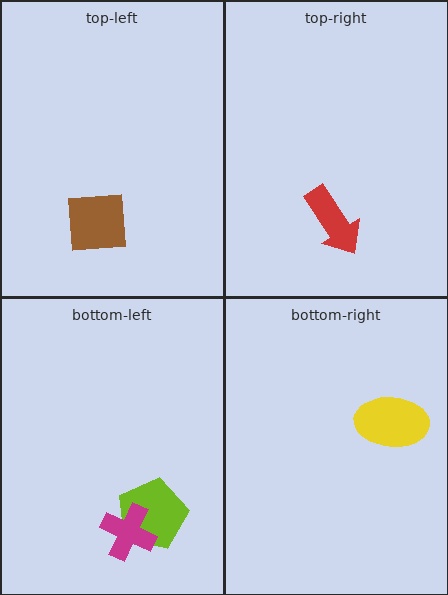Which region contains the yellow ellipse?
The bottom-right region.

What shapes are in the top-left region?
The brown square.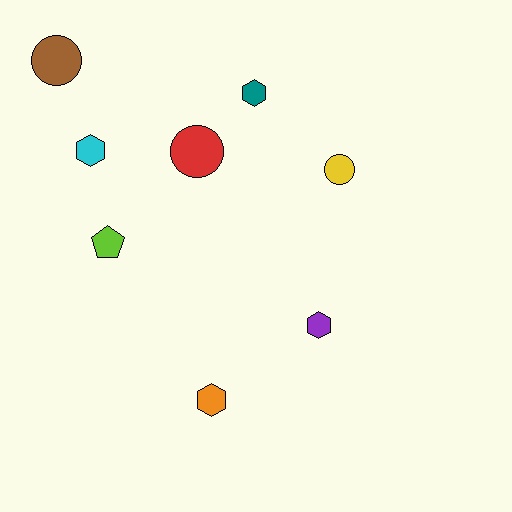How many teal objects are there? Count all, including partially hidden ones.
There is 1 teal object.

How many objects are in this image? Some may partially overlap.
There are 8 objects.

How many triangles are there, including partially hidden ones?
There are no triangles.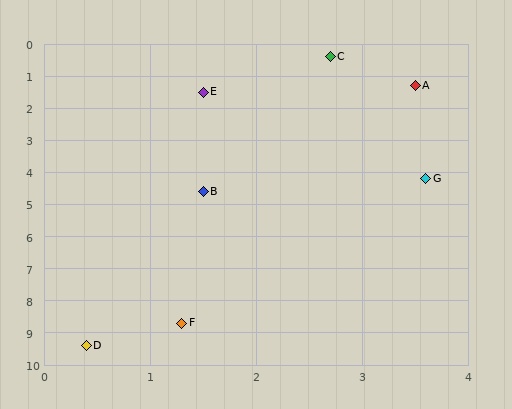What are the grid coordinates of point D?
Point D is at approximately (0.4, 9.4).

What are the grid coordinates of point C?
Point C is at approximately (2.7, 0.4).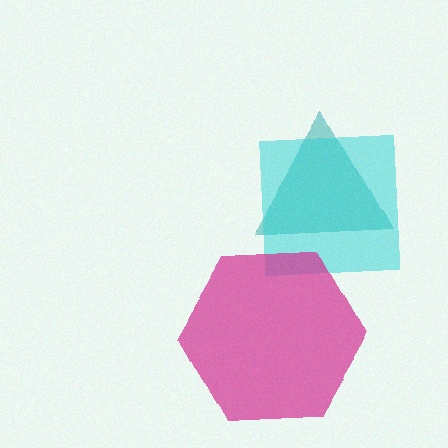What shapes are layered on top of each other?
The layered shapes are: a teal triangle, a cyan square, a magenta hexagon.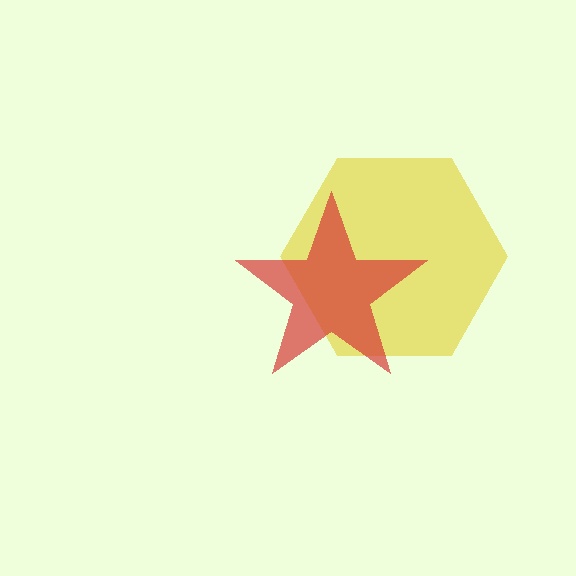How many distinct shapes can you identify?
There are 2 distinct shapes: a yellow hexagon, a red star.